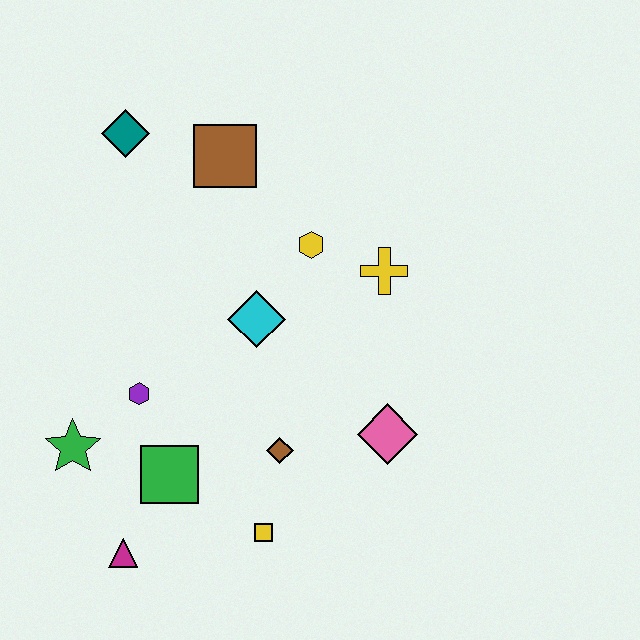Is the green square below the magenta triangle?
No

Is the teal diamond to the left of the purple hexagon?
Yes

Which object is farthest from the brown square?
The magenta triangle is farthest from the brown square.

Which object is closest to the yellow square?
The brown diamond is closest to the yellow square.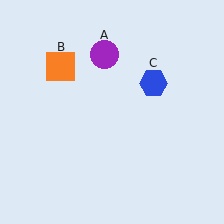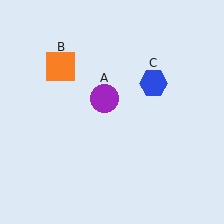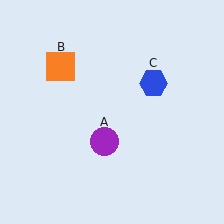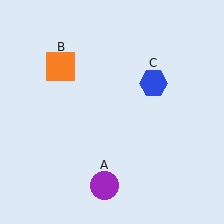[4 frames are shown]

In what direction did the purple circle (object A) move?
The purple circle (object A) moved down.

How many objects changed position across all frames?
1 object changed position: purple circle (object A).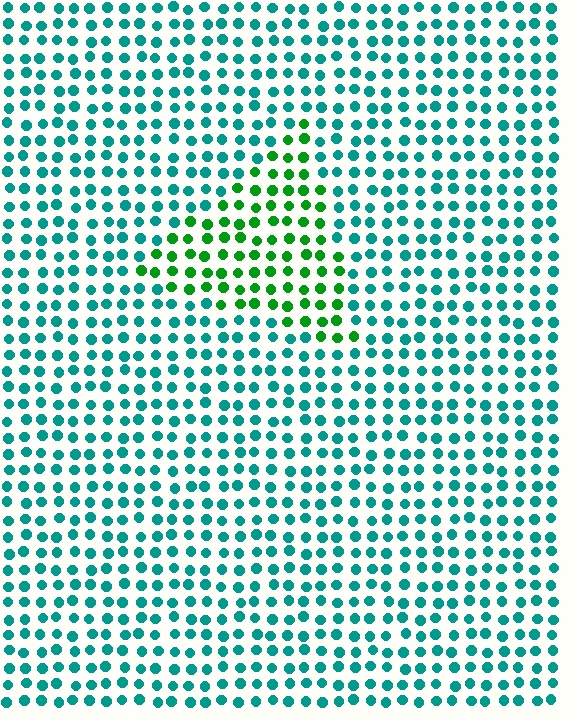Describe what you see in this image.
The image is filled with small teal elements in a uniform arrangement. A triangle-shaped region is visible where the elements are tinted to a slightly different hue, forming a subtle color boundary.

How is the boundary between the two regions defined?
The boundary is defined purely by a slight shift in hue (about 46 degrees). Spacing, size, and orientation are identical on both sides.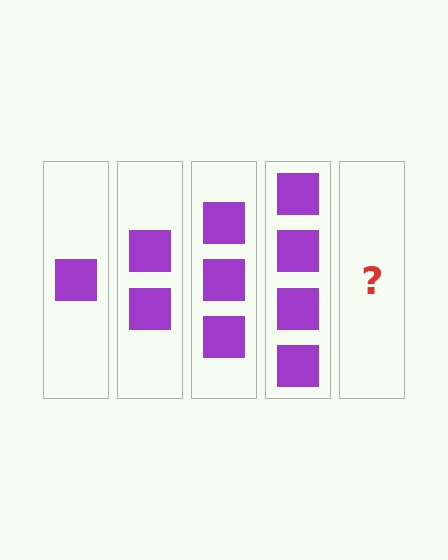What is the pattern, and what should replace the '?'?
The pattern is that each step adds one more square. The '?' should be 5 squares.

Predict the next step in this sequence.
The next step is 5 squares.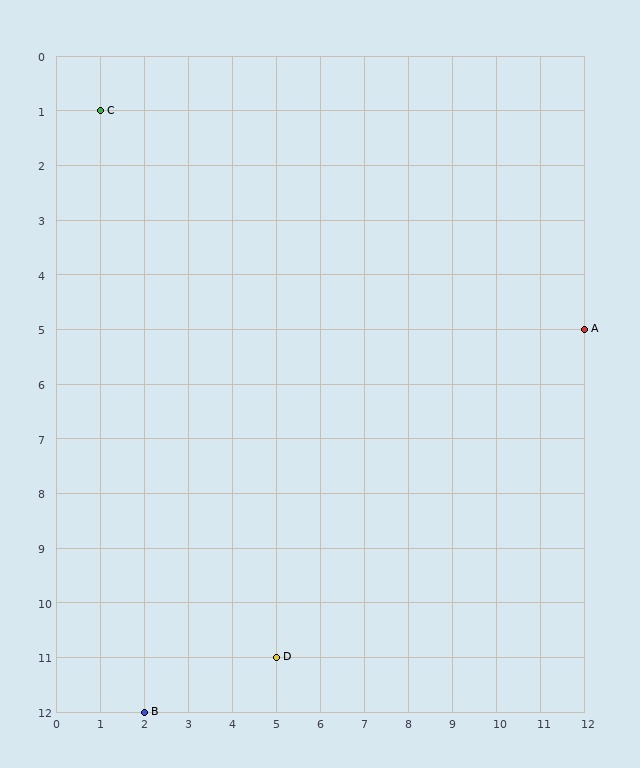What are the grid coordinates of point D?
Point D is at grid coordinates (5, 11).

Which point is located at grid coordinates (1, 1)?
Point C is at (1, 1).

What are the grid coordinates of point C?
Point C is at grid coordinates (1, 1).